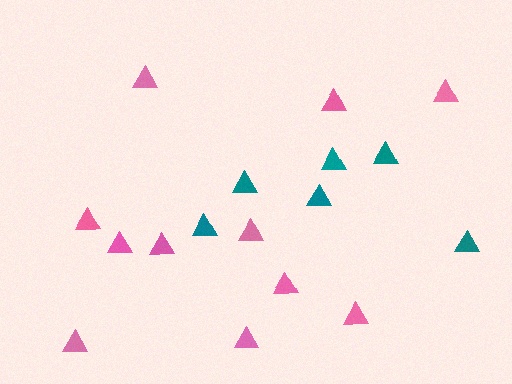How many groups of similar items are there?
There are 2 groups: one group of teal triangles (6) and one group of pink triangles (11).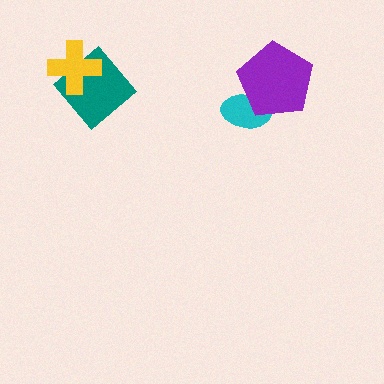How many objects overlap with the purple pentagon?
1 object overlaps with the purple pentagon.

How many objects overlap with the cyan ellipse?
1 object overlaps with the cyan ellipse.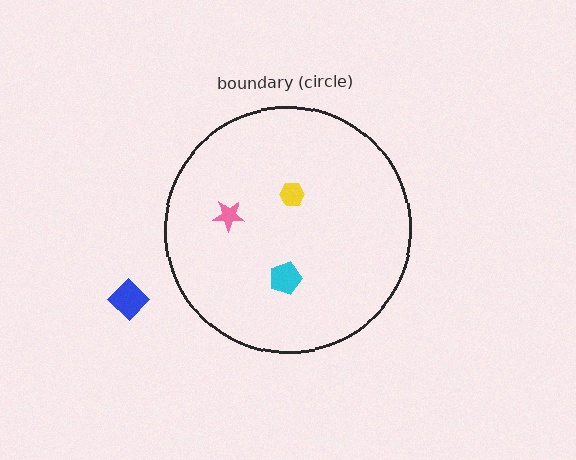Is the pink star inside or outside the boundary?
Inside.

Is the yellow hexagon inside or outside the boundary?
Inside.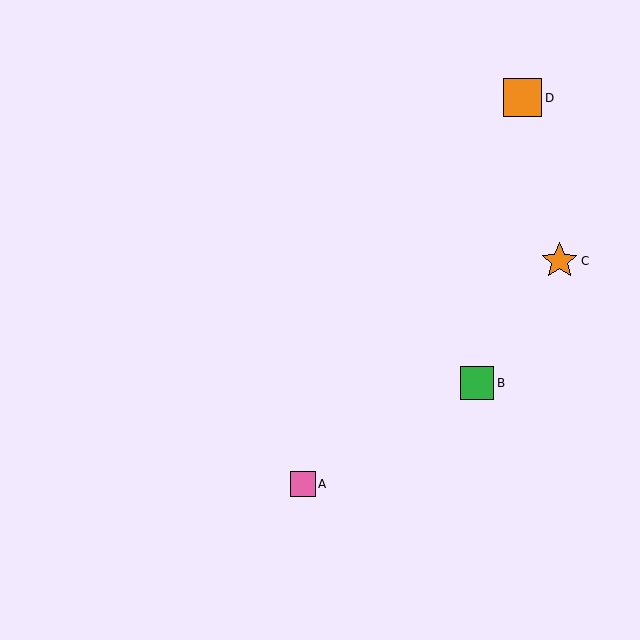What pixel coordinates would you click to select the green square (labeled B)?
Click at (477, 383) to select the green square B.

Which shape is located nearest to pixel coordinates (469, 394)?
The green square (labeled B) at (477, 383) is nearest to that location.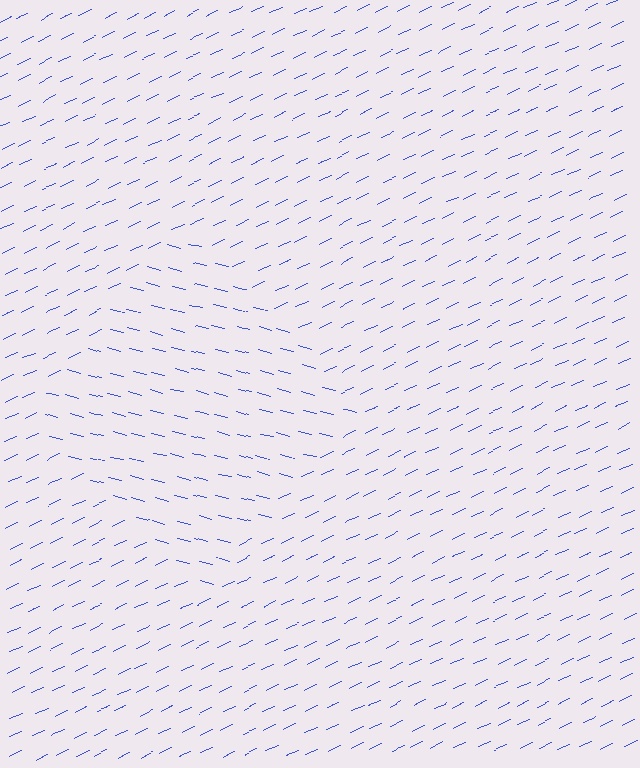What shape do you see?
I see a diamond.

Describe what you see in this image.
The image is filled with small blue line segments. A diamond region in the image has lines oriented differently from the surrounding lines, creating a visible texture boundary.